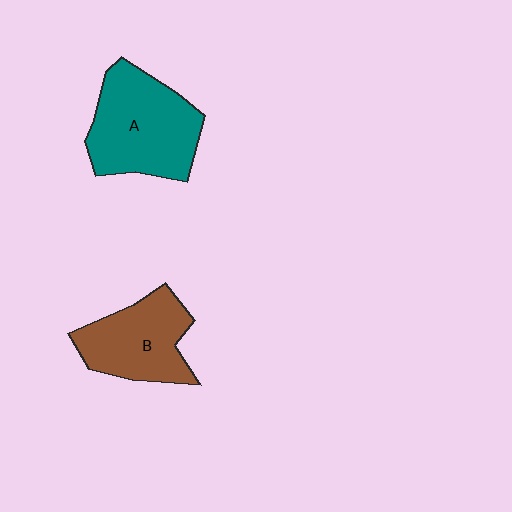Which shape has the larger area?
Shape A (teal).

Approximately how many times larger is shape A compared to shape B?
Approximately 1.3 times.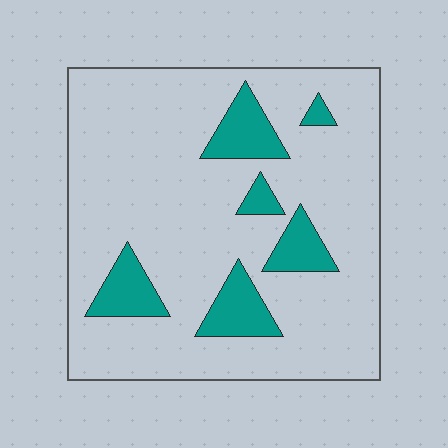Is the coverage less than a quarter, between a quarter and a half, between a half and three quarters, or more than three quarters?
Less than a quarter.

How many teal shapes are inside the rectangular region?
6.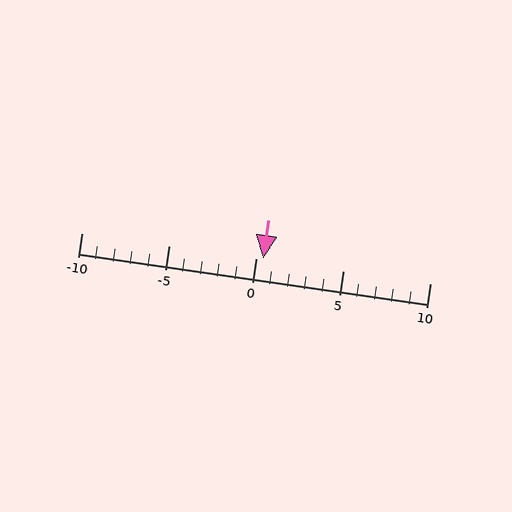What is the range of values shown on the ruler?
The ruler shows values from -10 to 10.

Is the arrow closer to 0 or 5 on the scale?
The arrow is closer to 0.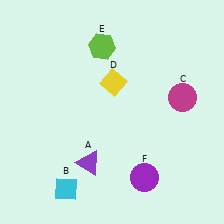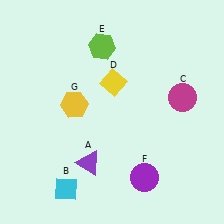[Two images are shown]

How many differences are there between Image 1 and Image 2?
There is 1 difference between the two images.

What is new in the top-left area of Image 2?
A yellow hexagon (G) was added in the top-left area of Image 2.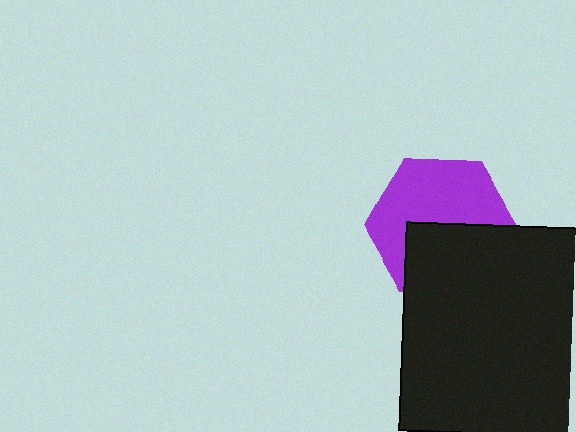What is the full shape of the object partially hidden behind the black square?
The partially hidden object is a purple hexagon.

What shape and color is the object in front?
The object in front is a black square.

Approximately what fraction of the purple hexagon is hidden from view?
Roughly 43% of the purple hexagon is hidden behind the black square.